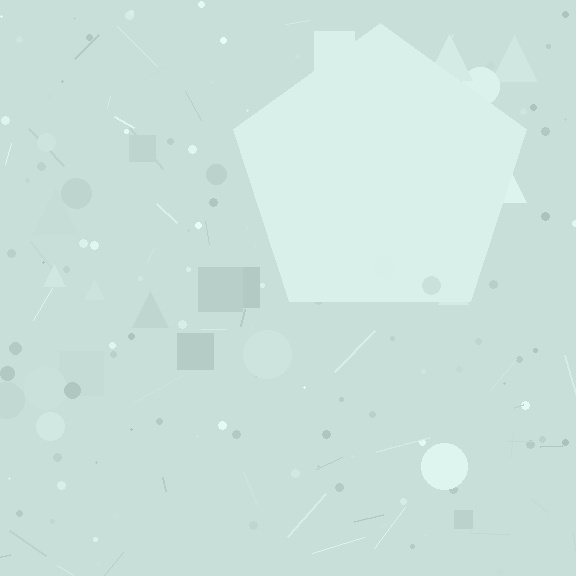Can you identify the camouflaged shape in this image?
The camouflaged shape is a pentagon.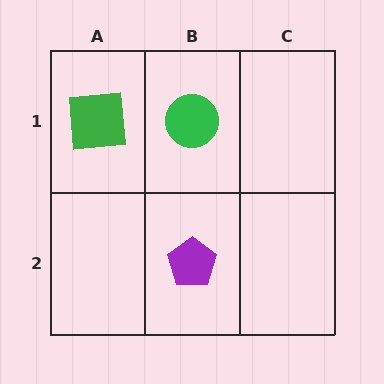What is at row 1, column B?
A green circle.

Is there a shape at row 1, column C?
No, that cell is empty.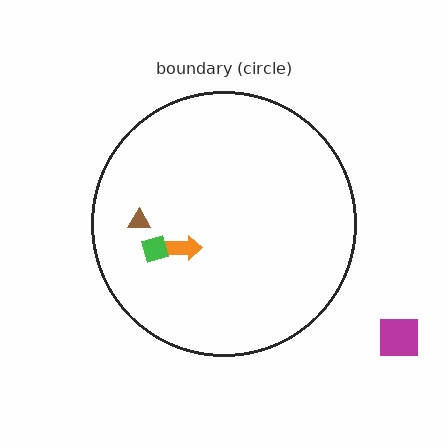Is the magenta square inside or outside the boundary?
Outside.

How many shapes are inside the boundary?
3 inside, 1 outside.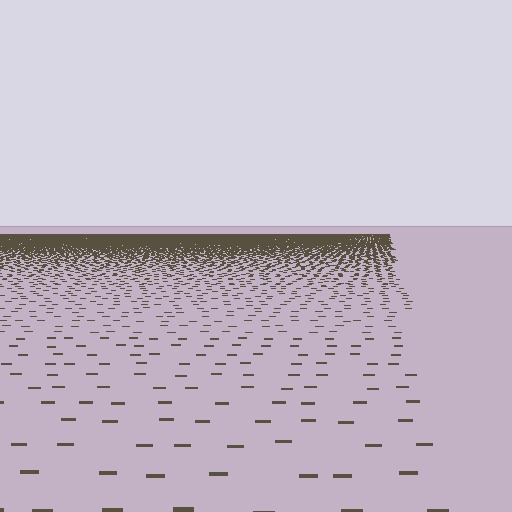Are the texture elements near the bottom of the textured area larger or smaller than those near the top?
Larger. Near the bottom, elements are closer to the viewer and appear at a bigger on-screen size.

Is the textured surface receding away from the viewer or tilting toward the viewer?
The surface is receding away from the viewer. Texture elements get smaller and denser toward the top.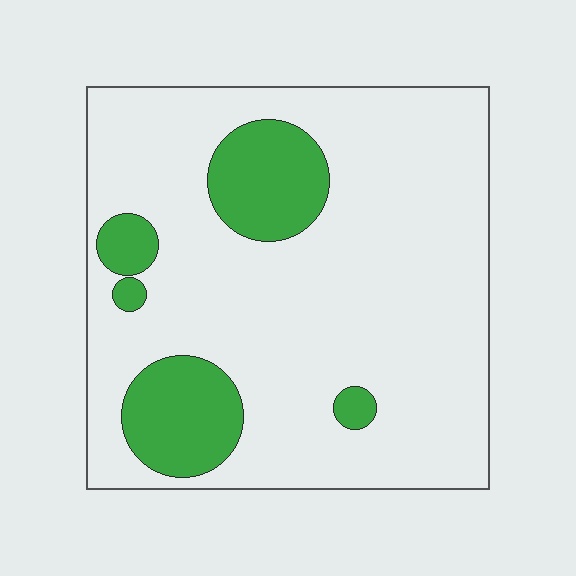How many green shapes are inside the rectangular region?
5.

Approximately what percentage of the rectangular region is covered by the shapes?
Approximately 20%.